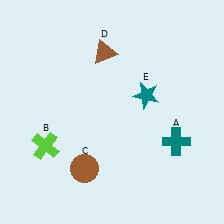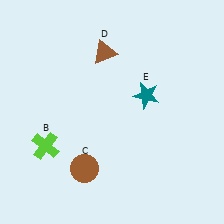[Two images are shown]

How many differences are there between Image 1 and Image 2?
There is 1 difference between the two images.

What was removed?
The teal cross (A) was removed in Image 2.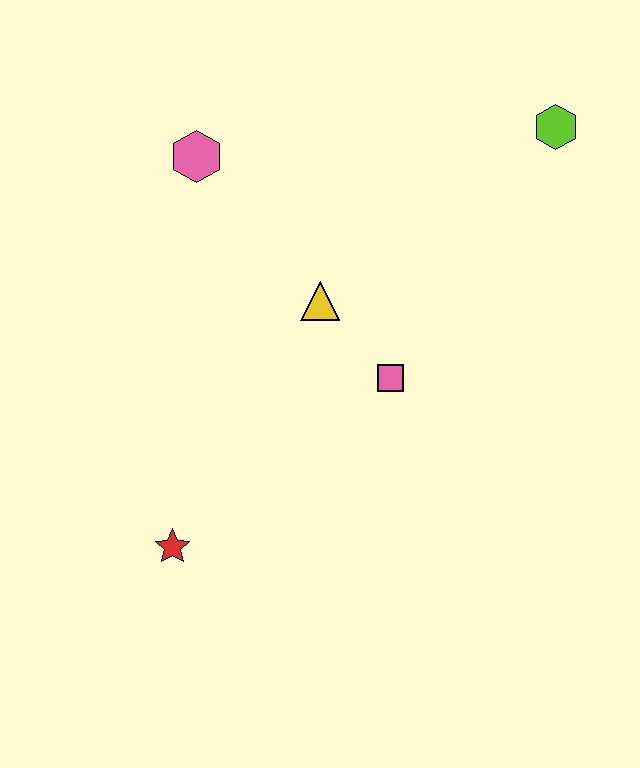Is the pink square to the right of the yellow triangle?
Yes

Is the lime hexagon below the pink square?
No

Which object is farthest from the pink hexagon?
The red star is farthest from the pink hexagon.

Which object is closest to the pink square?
The yellow triangle is closest to the pink square.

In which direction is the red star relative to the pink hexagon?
The red star is below the pink hexagon.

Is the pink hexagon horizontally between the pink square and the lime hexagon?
No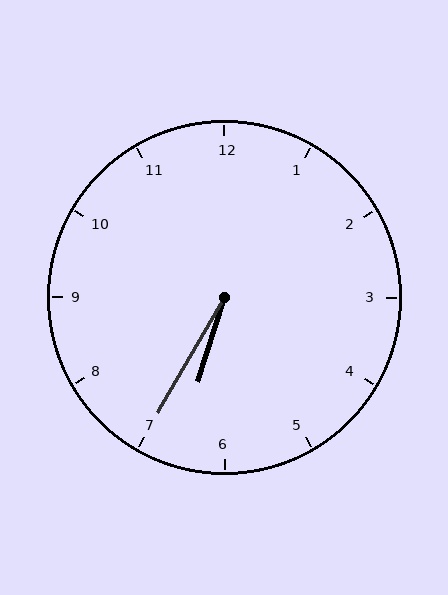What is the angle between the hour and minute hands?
Approximately 12 degrees.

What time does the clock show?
6:35.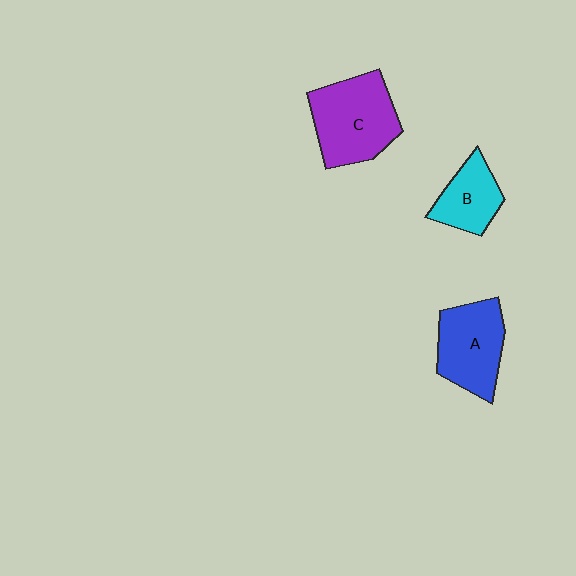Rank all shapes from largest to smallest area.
From largest to smallest: C (purple), A (blue), B (cyan).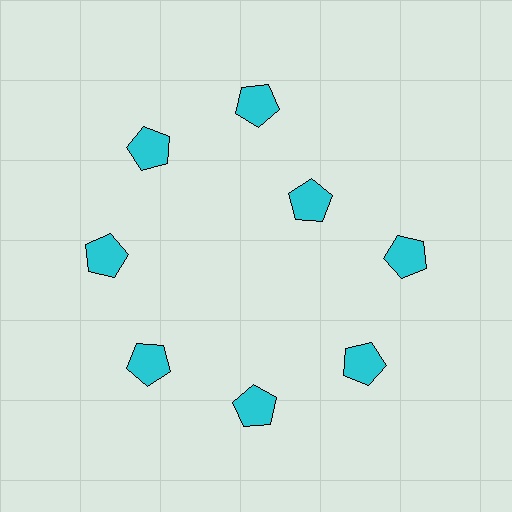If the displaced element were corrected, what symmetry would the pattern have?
It would have 8-fold rotational symmetry — the pattern would map onto itself every 45 degrees.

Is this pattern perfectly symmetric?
No. The 8 cyan pentagons are arranged in a ring, but one element near the 2 o'clock position is pulled inward toward the center, breaking the 8-fold rotational symmetry.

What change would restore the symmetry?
The symmetry would be restored by moving it outward, back onto the ring so that all 8 pentagons sit at equal angles and equal distance from the center.